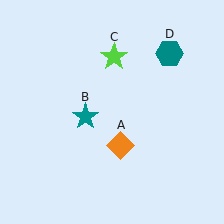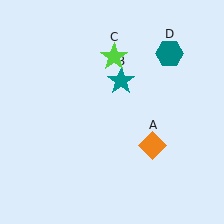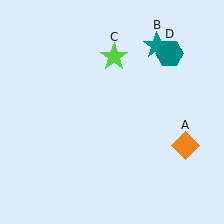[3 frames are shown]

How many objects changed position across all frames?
2 objects changed position: orange diamond (object A), teal star (object B).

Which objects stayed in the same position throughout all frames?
Lime star (object C) and teal hexagon (object D) remained stationary.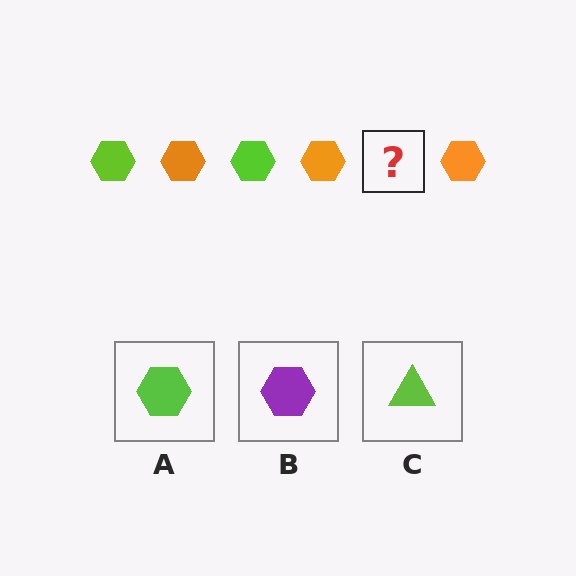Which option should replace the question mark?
Option A.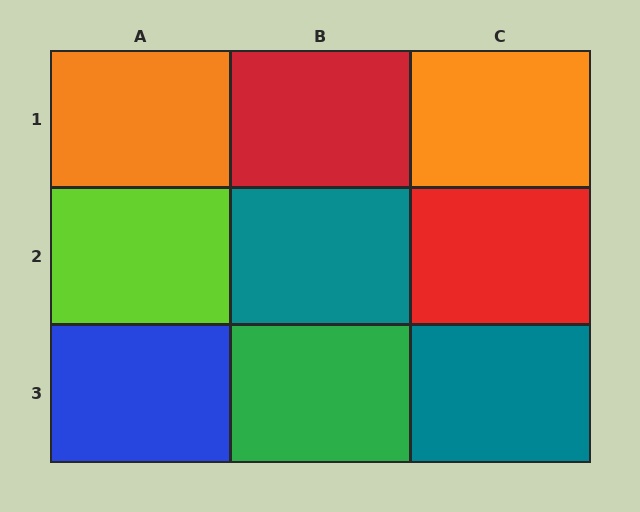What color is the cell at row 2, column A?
Lime.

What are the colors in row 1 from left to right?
Orange, red, orange.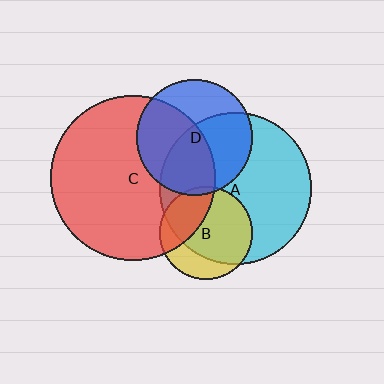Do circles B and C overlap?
Yes.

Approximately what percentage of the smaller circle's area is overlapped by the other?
Approximately 35%.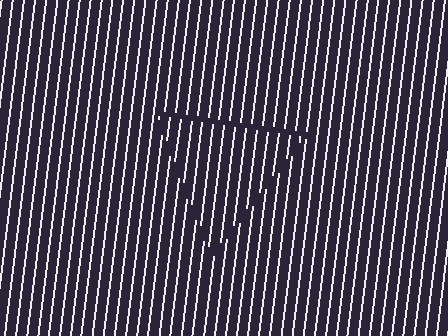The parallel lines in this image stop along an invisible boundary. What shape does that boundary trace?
An illusory triangle. The interior of the shape contains the same grating, shifted by half a period — the contour is defined by the phase discontinuity where line-ends from the inner and outer gratings abut.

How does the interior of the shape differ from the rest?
The interior of the shape contains the same grating, shifted by half a period — the contour is defined by the phase discontinuity where line-ends from the inner and outer gratings abut.